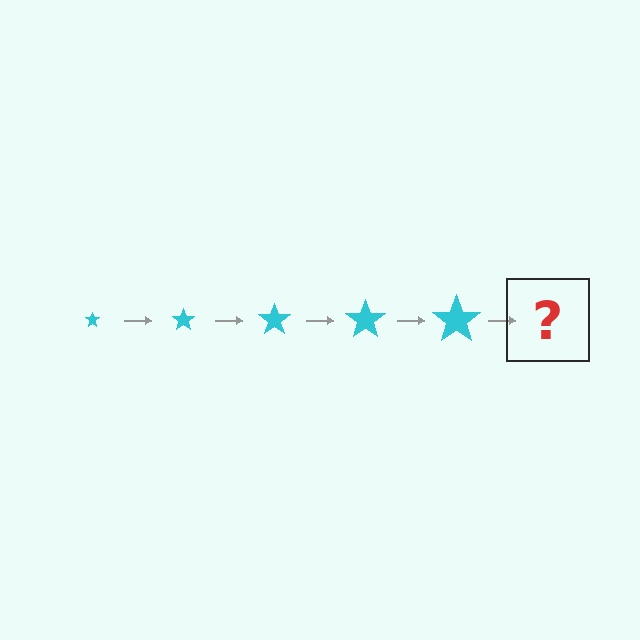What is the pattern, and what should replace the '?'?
The pattern is that the star gets progressively larger each step. The '?' should be a cyan star, larger than the previous one.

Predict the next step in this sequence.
The next step is a cyan star, larger than the previous one.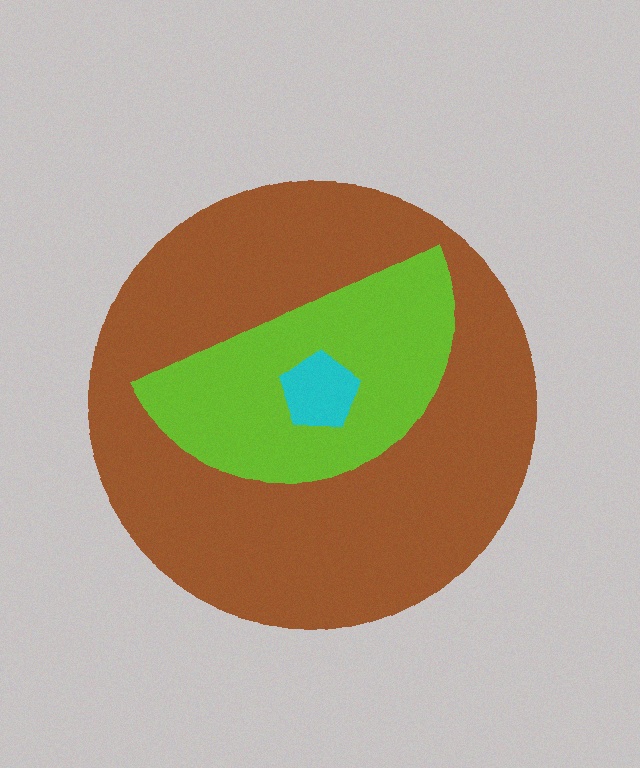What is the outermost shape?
The brown circle.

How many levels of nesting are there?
3.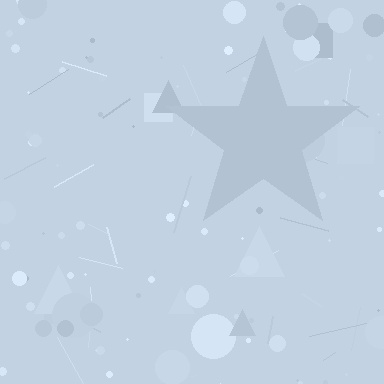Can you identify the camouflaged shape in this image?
The camouflaged shape is a star.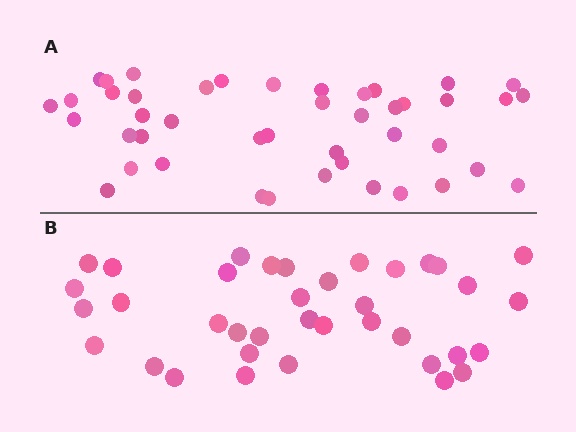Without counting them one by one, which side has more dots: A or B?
Region A (the top region) has more dots.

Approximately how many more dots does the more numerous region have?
Region A has roughly 8 or so more dots than region B.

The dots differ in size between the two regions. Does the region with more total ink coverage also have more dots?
No. Region B has more total ink coverage because its dots are larger, but region A actually contains more individual dots. Total area can be misleading — the number of items is what matters here.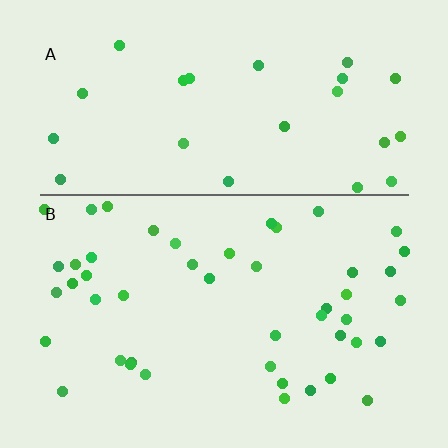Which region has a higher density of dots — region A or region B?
B (the bottom).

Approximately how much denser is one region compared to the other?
Approximately 1.8× — region B over region A.